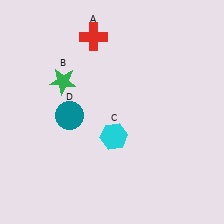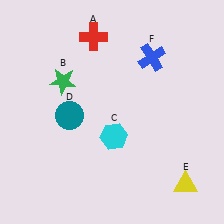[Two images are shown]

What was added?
A yellow triangle (E), a blue cross (F) were added in Image 2.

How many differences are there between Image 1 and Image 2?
There are 2 differences between the two images.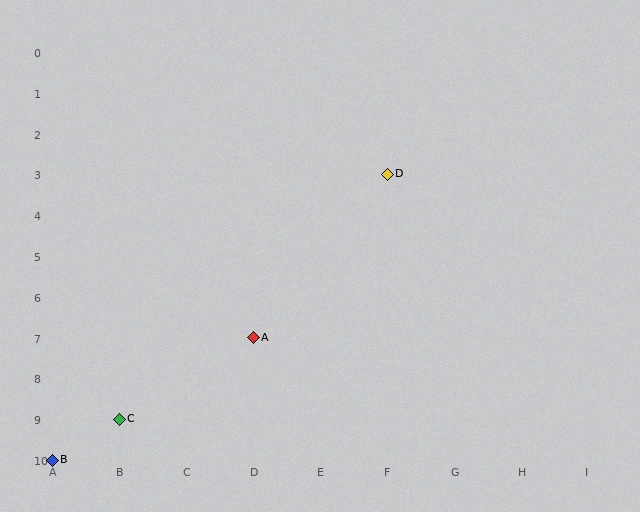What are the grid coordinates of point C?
Point C is at grid coordinates (B, 9).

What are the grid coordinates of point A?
Point A is at grid coordinates (D, 7).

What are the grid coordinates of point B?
Point B is at grid coordinates (A, 10).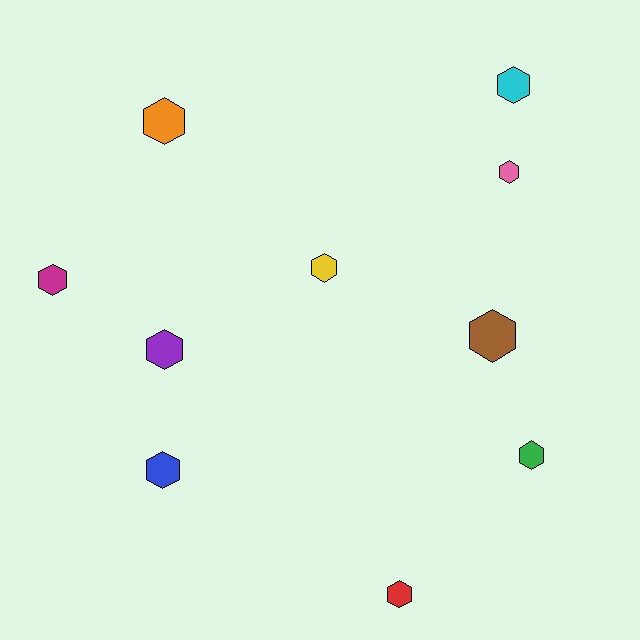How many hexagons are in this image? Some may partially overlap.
There are 10 hexagons.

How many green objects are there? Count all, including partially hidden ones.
There is 1 green object.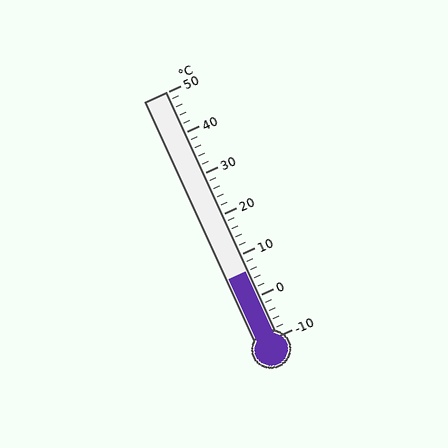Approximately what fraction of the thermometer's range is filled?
The thermometer is filled to approximately 25% of its range.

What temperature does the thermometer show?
The thermometer shows approximately 6°C.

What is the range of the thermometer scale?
The thermometer scale ranges from -10°C to 50°C.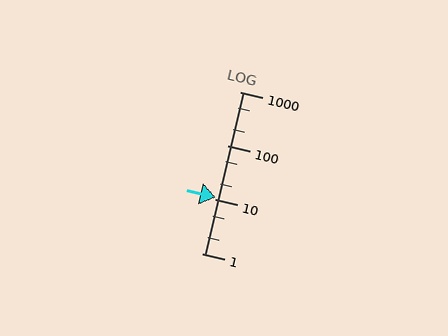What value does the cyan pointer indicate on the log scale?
The pointer indicates approximately 11.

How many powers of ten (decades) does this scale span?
The scale spans 3 decades, from 1 to 1000.